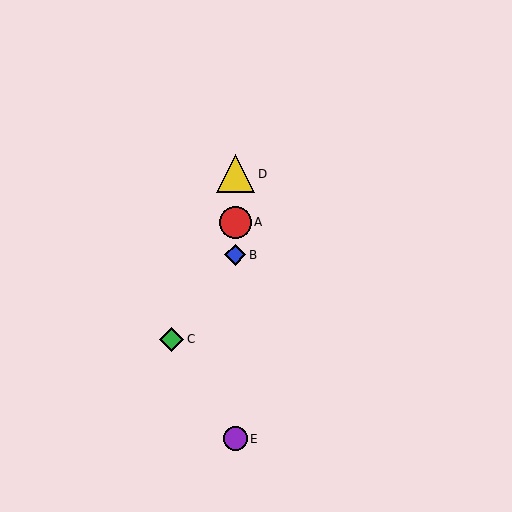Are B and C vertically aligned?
No, B is at x≈235 and C is at x≈172.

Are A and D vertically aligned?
Yes, both are at x≈235.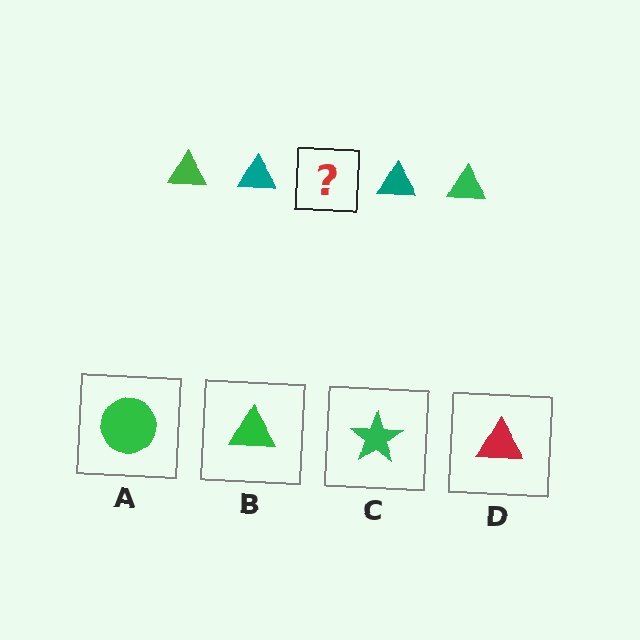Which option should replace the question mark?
Option B.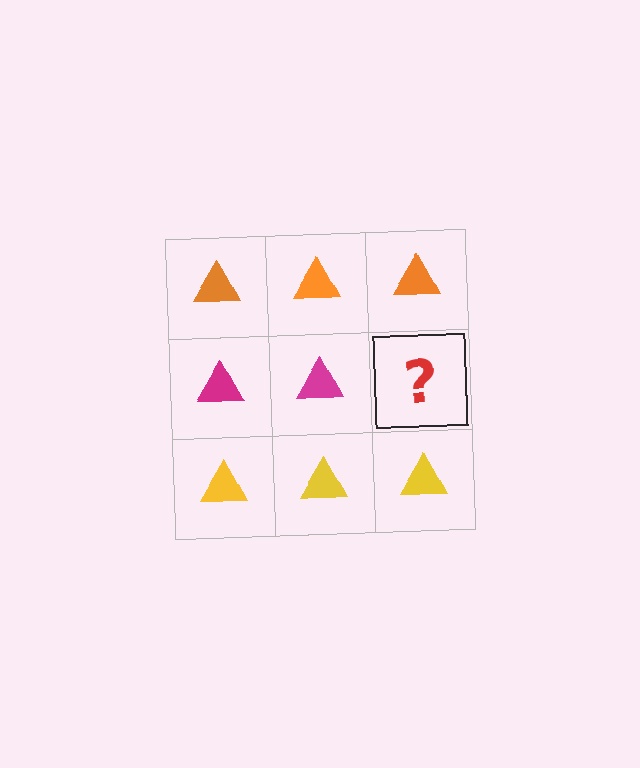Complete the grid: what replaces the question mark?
The question mark should be replaced with a magenta triangle.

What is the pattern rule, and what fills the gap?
The rule is that each row has a consistent color. The gap should be filled with a magenta triangle.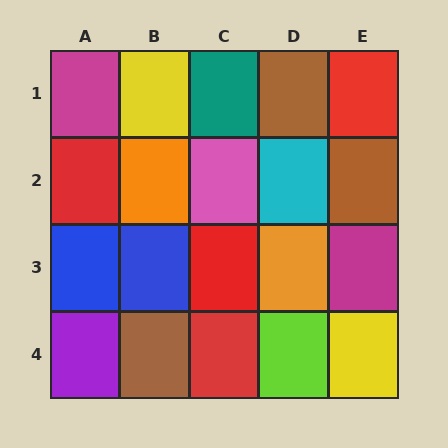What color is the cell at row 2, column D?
Cyan.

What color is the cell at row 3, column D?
Orange.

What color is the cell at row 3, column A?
Blue.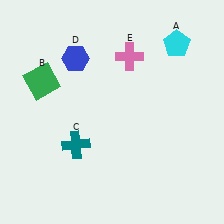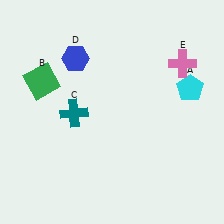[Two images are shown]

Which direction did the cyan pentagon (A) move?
The cyan pentagon (A) moved down.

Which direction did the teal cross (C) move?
The teal cross (C) moved up.